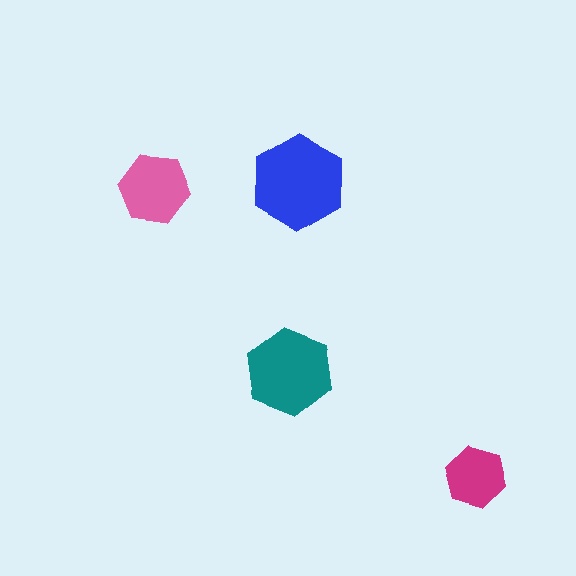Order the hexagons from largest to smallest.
the blue one, the teal one, the pink one, the magenta one.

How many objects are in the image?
There are 4 objects in the image.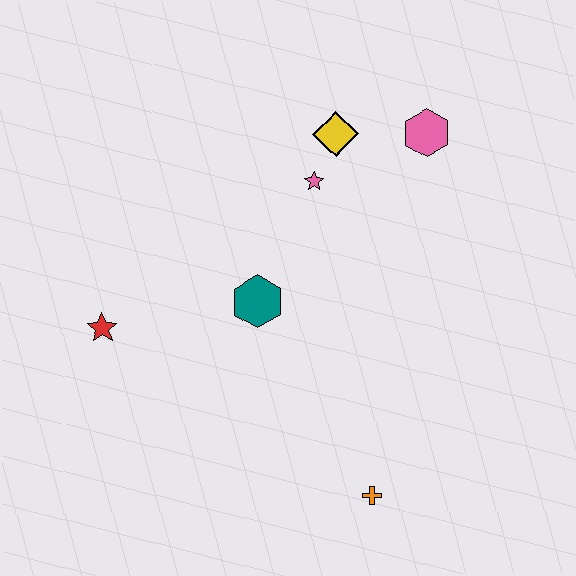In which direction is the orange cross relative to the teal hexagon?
The orange cross is below the teal hexagon.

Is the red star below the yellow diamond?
Yes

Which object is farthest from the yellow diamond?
The orange cross is farthest from the yellow diamond.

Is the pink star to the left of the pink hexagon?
Yes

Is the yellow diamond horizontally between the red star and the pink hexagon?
Yes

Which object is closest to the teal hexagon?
The pink star is closest to the teal hexagon.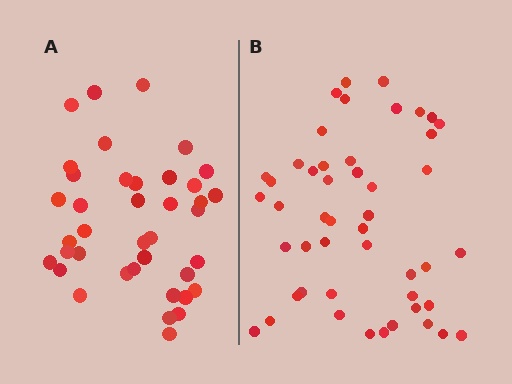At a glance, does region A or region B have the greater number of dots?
Region B (the right region) has more dots.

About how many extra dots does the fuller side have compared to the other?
Region B has roughly 8 or so more dots than region A.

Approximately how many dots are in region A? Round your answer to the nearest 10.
About 40 dots. (The exact count is 39, which rounds to 40.)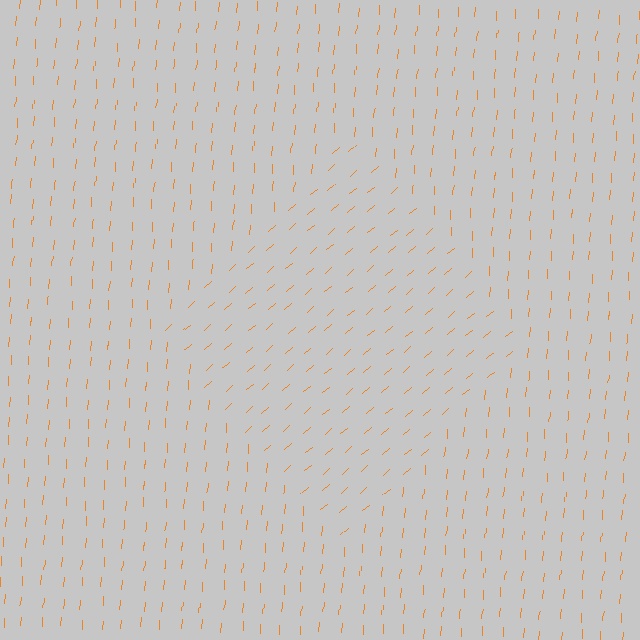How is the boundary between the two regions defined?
The boundary is defined purely by a change in line orientation (approximately 45 degrees difference). All lines are the same color and thickness.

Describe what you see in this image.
The image is filled with small orange line segments. A diamond region in the image has lines oriented differently from the surrounding lines, creating a visible texture boundary.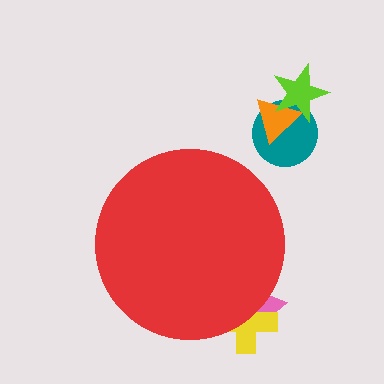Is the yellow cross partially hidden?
Yes, the yellow cross is partially hidden behind the red circle.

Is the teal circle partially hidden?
No, the teal circle is fully visible.